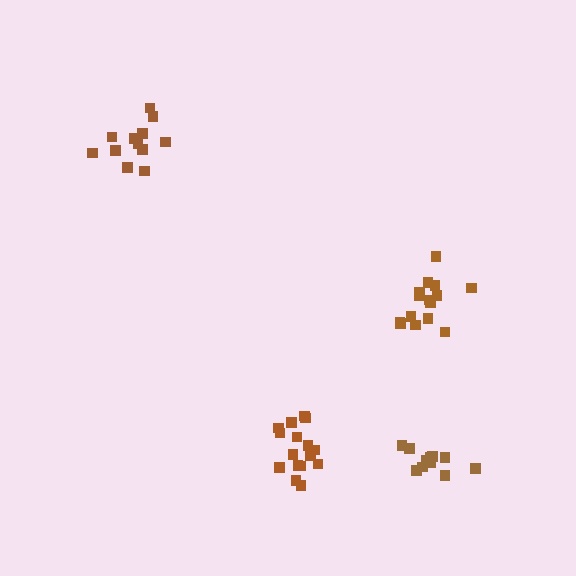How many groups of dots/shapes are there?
There are 4 groups.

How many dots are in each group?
Group 1: 12 dots, Group 2: 11 dots, Group 3: 16 dots, Group 4: 15 dots (54 total).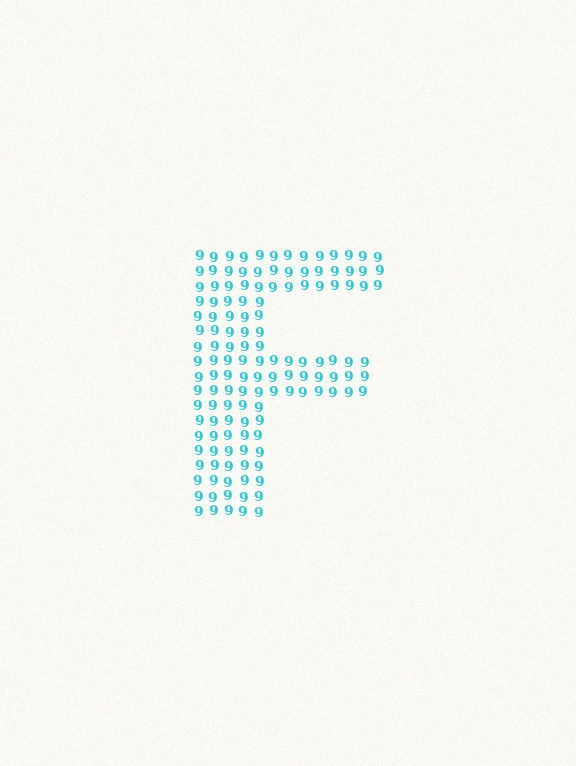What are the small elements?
The small elements are digit 9's.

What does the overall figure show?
The overall figure shows the letter F.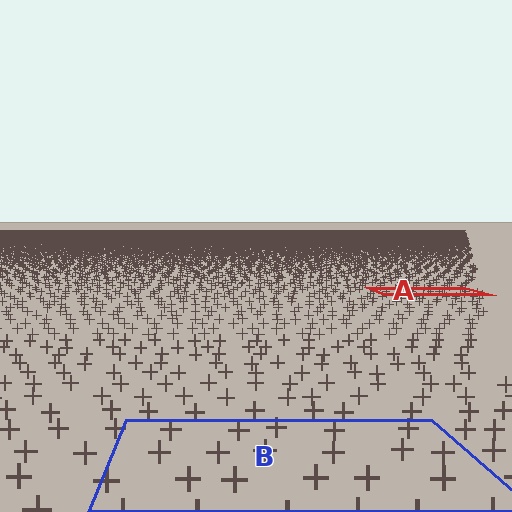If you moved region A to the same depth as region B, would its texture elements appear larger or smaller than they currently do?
They would appear larger. At a closer depth, the same texture elements are projected at a bigger on-screen size.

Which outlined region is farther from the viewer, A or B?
Region A is farther from the viewer — the texture elements inside it appear smaller and more densely packed.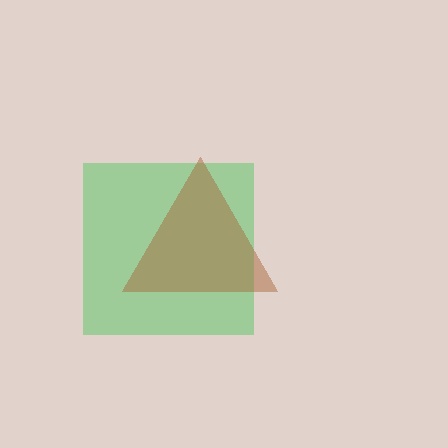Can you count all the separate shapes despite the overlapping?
Yes, there are 2 separate shapes.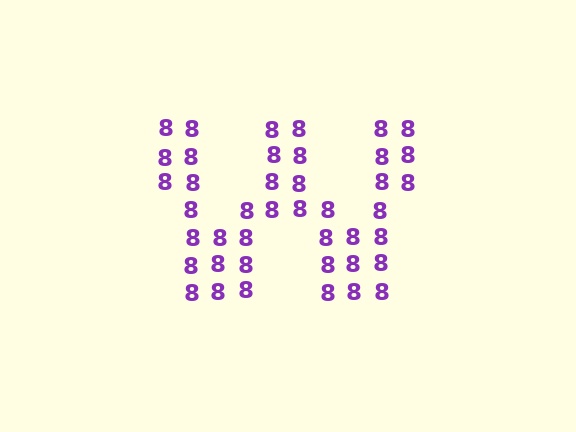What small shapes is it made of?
It is made of small digit 8's.